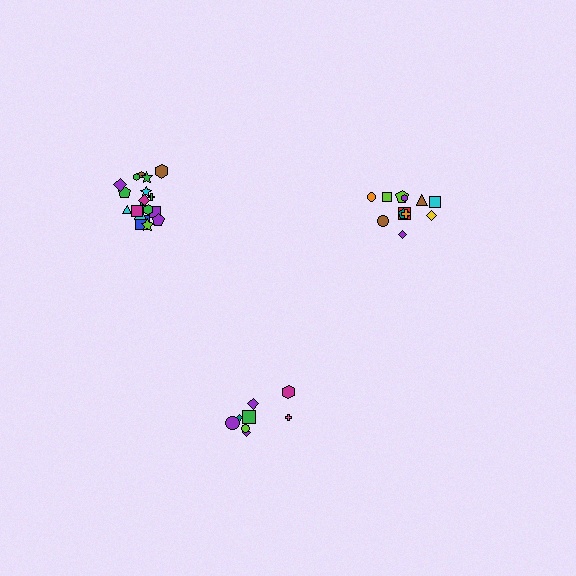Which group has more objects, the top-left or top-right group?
The top-left group.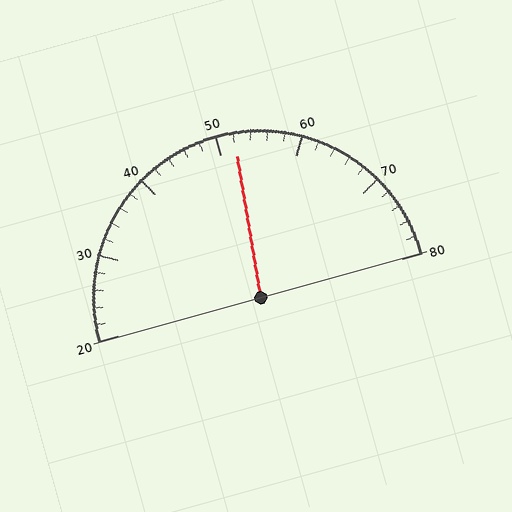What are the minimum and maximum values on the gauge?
The gauge ranges from 20 to 80.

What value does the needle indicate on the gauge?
The needle indicates approximately 52.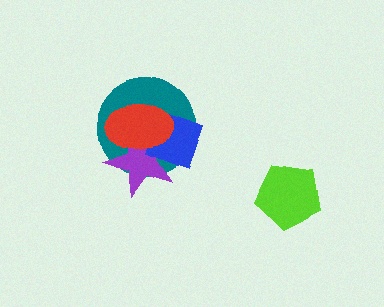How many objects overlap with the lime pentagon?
0 objects overlap with the lime pentagon.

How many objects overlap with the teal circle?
3 objects overlap with the teal circle.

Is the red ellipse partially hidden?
No, no other shape covers it.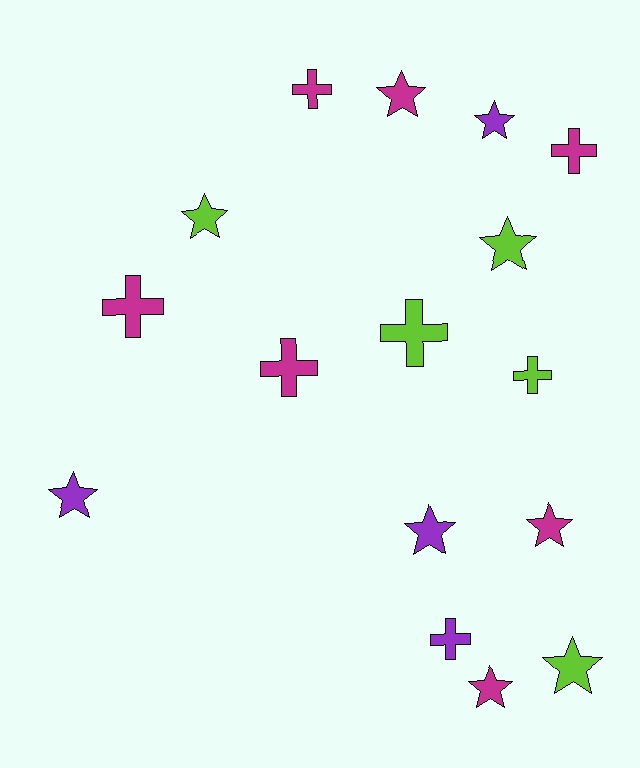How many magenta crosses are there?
There are 4 magenta crosses.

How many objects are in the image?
There are 16 objects.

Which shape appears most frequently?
Star, with 9 objects.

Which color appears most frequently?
Magenta, with 7 objects.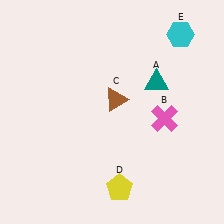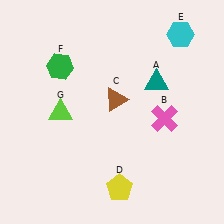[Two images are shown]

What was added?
A green hexagon (F), a lime triangle (G) were added in Image 2.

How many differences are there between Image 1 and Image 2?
There are 2 differences between the two images.